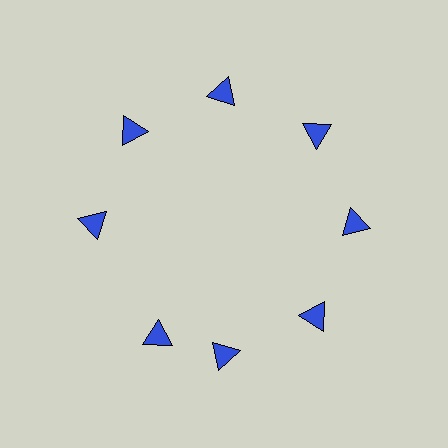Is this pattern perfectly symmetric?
No. The 8 blue triangles are arranged in a ring, but one element near the 8 o'clock position is rotated out of alignment along the ring, breaking the 8-fold rotational symmetry.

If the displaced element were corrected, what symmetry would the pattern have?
It would have 8-fold rotational symmetry — the pattern would map onto itself every 45 degrees.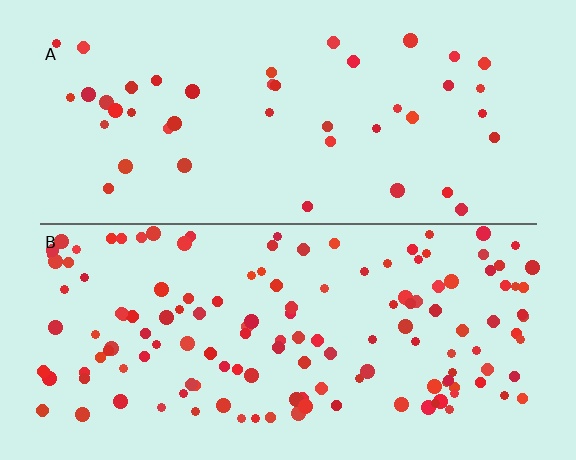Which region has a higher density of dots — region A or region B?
B (the bottom).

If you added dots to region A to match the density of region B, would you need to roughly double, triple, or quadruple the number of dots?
Approximately triple.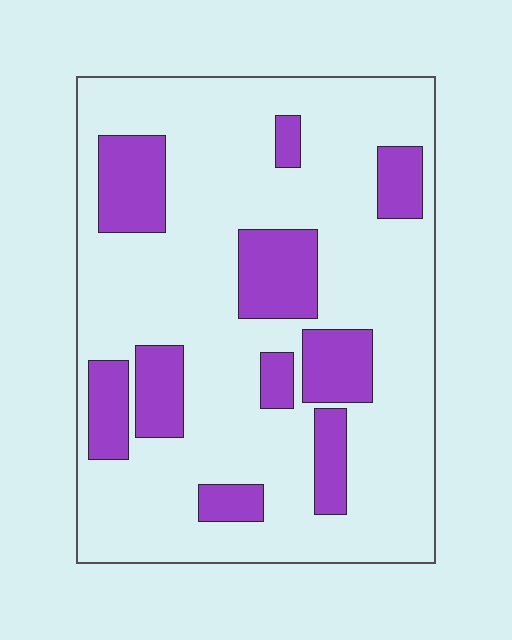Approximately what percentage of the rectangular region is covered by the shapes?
Approximately 25%.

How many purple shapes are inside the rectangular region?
10.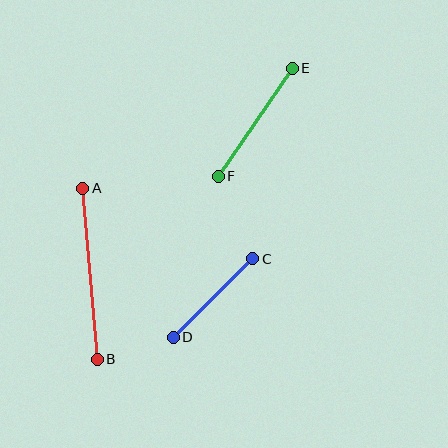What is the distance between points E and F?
The distance is approximately 131 pixels.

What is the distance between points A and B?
The distance is approximately 172 pixels.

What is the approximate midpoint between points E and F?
The midpoint is at approximately (255, 122) pixels.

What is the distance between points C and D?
The distance is approximately 112 pixels.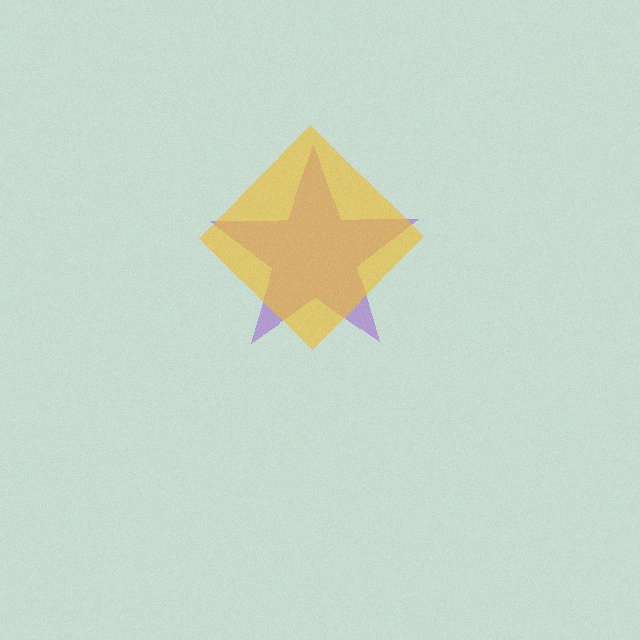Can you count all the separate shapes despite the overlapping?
Yes, there are 2 separate shapes.